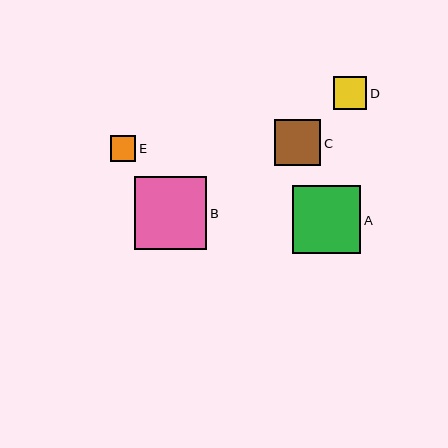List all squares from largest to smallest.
From largest to smallest: B, A, C, D, E.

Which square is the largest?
Square B is the largest with a size of approximately 73 pixels.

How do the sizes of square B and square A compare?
Square B and square A are approximately the same size.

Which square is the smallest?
Square E is the smallest with a size of approximately 25 pixels.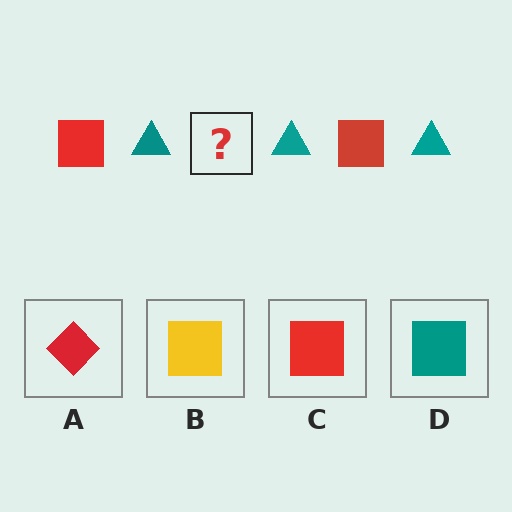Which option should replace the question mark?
Option C.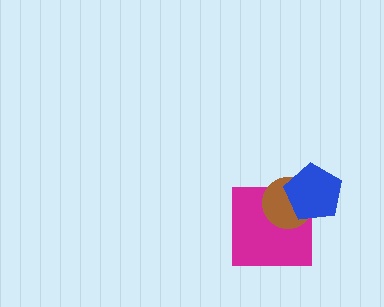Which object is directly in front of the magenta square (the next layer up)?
The brown circle is directly in front of the magenta square.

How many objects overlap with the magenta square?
2 objects overlap with the magenta square.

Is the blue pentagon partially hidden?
No, no other shape covers it.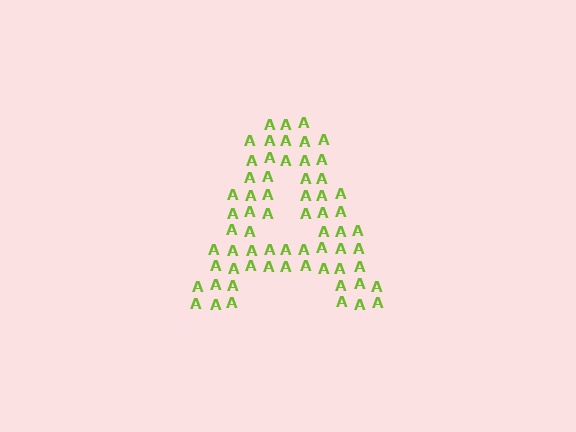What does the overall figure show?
The overall figure shows the letter A.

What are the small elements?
The small elements are letter A's.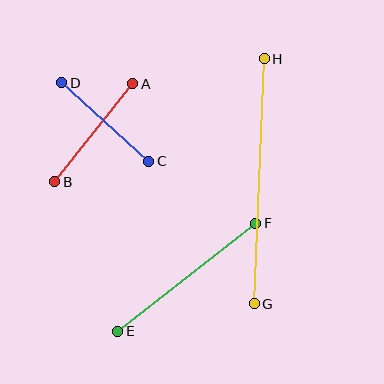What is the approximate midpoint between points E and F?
The midpoint is at approximately (187, 277) pixels.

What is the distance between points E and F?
The distance is approximately 175 pixels.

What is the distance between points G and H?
The distance is approximately 245 pixels.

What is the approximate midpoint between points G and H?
The midpoint is at approximately (259, 181) pixels.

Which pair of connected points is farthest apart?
Points G and H are farthest apart.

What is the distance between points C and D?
The distance is approximately 117 pixels.